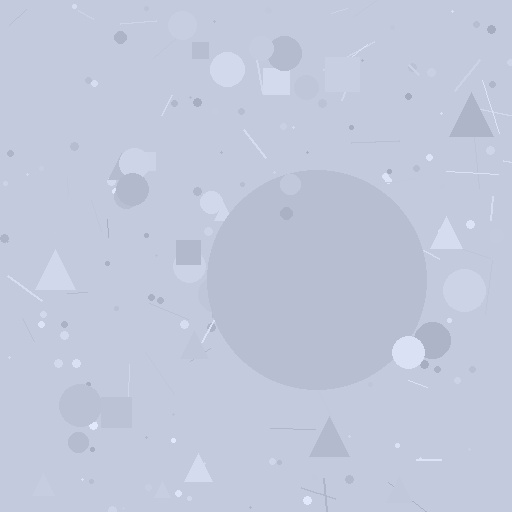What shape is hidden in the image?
A circle is hidden in the image.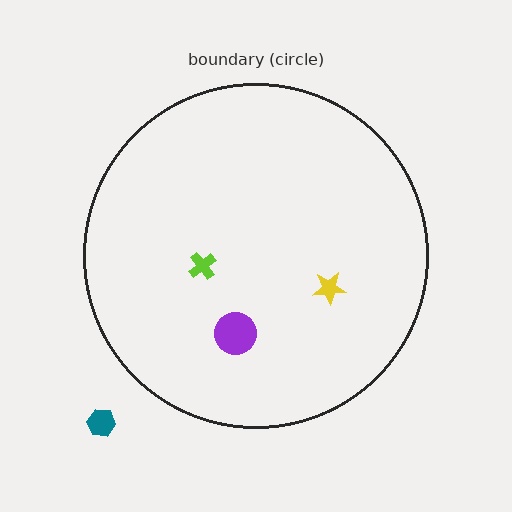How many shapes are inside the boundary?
3 inside, 1 outside.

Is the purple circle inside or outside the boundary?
Inside.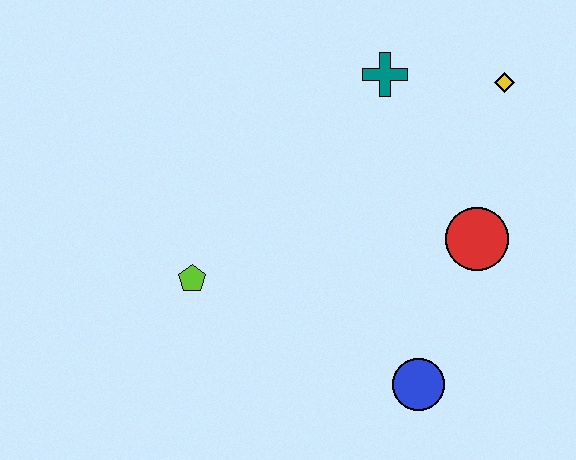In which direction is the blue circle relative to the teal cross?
The blue circle is below the teal cross.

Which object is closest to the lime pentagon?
The blue circle is closest to the lime pentagon.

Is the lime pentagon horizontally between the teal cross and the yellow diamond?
No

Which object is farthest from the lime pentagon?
The yellow diamond is farthest from the lime pentagon.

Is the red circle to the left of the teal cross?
No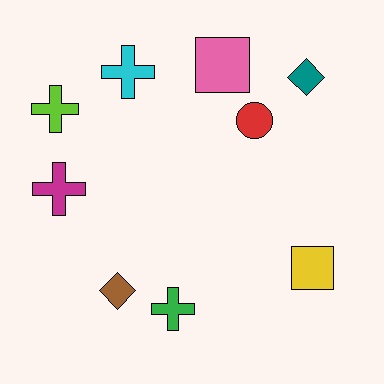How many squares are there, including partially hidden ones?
There are 2 squares.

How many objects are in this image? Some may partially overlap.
There are 9 objects.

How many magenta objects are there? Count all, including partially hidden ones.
There is 1 magenta object.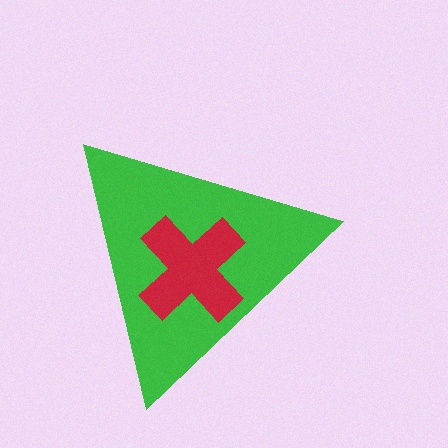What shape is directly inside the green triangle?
The red cross.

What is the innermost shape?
The red cross.